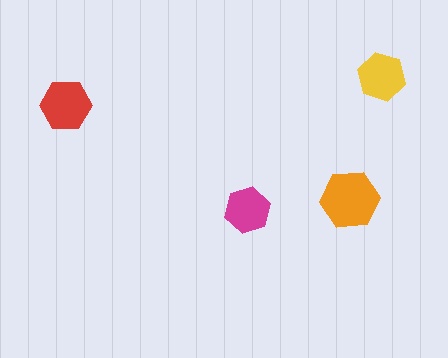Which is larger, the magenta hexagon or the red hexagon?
The red one.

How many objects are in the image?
There are 4 objects in the image.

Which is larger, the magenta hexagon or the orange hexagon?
The orange one.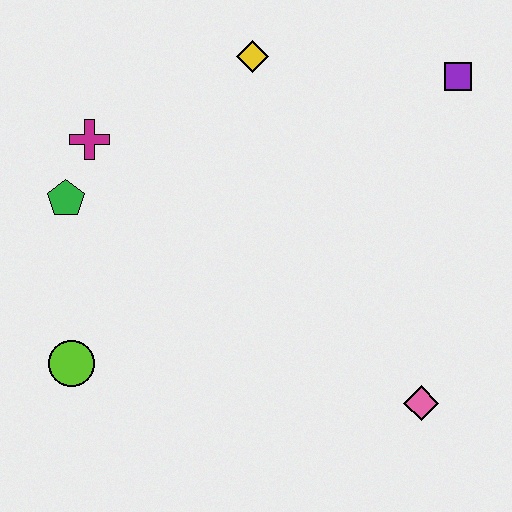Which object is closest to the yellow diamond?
The magenta cross is closest to the yellow diamond.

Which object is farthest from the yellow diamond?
The pink diamond is farthest from the yellow diamond.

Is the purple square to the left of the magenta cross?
No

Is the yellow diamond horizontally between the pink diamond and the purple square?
No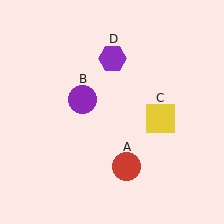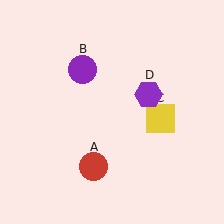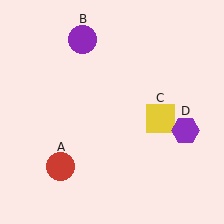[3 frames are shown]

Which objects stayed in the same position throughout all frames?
Yellow square (object C) remained stationary.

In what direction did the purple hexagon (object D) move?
The purple hexagon (object D) moved down and to the right.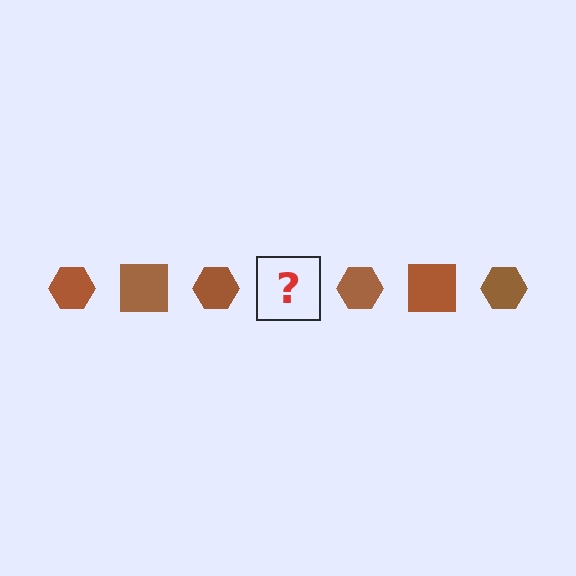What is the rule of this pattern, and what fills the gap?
The rule is that the pattern cycles through hexagon, square shapes in brown. The gap should be filled with a brown square.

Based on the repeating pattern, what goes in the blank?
The blank should be a brown square.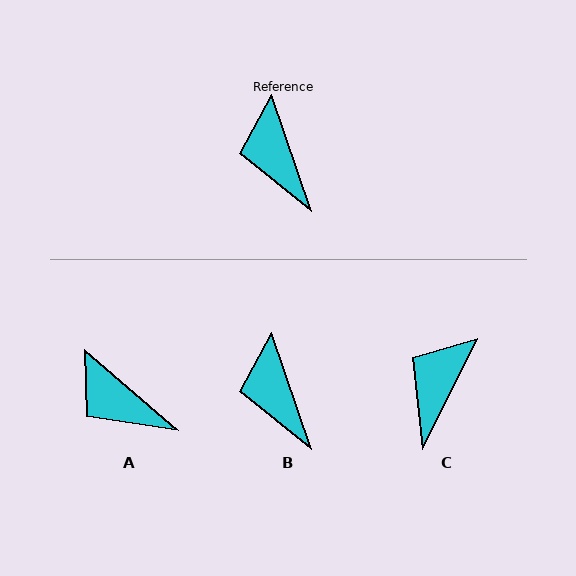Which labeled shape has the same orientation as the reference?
B.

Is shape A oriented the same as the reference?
No, it is off by about 30 degrees.